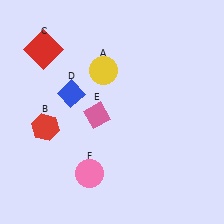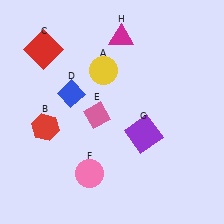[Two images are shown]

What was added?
A purple square (G), a magenta triangle (H) were added in Image 2.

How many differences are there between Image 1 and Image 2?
There are 2 differences between the two images.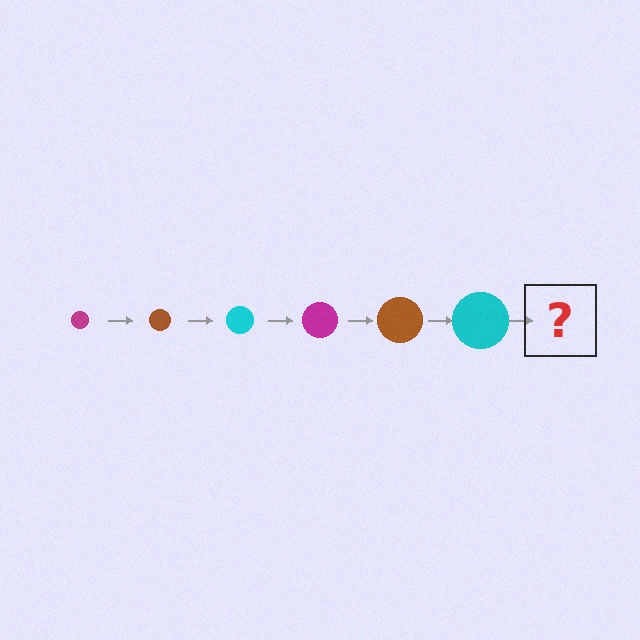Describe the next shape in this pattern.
It should be a magenta circle, larger than the previous one.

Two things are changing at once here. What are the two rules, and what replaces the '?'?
The two rules are that the circle grows larger each step and the color cycles through magenta, brown, and cyan. The '?' should be a magenta circle, larger than the previous one.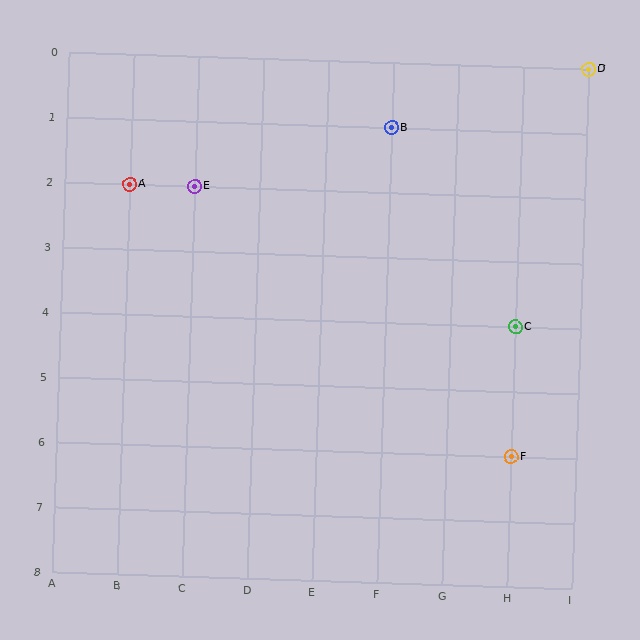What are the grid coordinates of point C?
Point C is at grid coordinates (H, 4).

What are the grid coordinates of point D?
Point D is at grid coordinates (I, 0).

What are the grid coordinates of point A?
Point A is at grid coordinates (B, 2).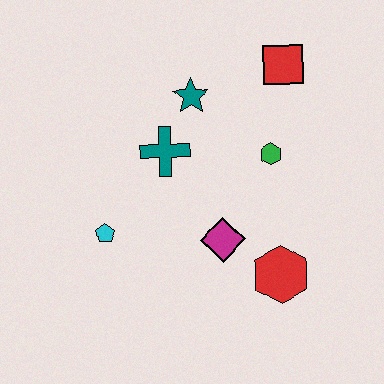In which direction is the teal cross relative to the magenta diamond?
The teal cross is above the magenta diamond.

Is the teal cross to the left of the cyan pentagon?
No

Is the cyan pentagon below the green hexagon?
Yes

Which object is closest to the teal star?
The teal cross is closest to the teal star.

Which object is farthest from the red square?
The cyan pentagon is farthest from the red square.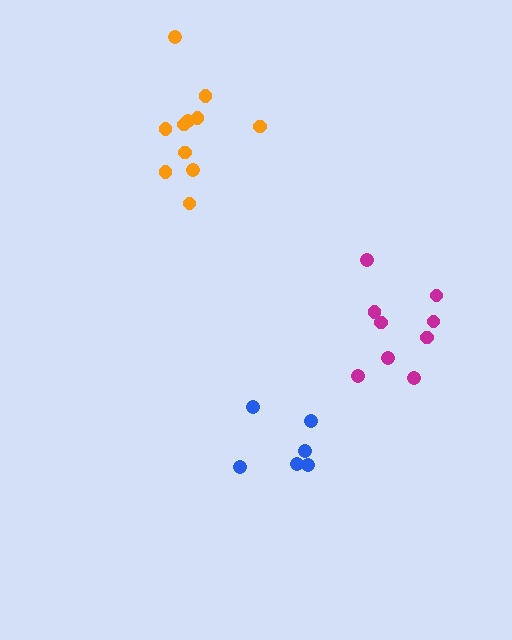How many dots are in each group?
Group 1: 11 dots, Group 2: 9 dots, Group 3: 6 dots (26 total).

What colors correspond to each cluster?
The clusters are colored: orange, magenta, blue.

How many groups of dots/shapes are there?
There are 3 groups.